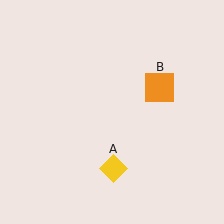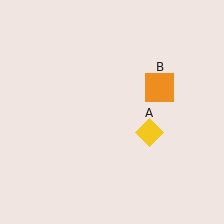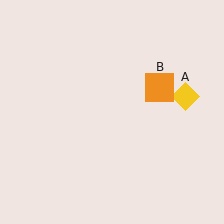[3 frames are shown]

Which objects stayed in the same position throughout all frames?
Orange square (object B) remained stationary.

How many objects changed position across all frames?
1 object changed position: yellow diamond (object A).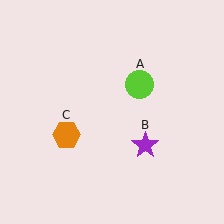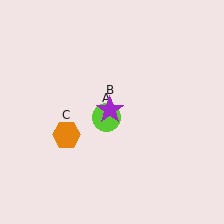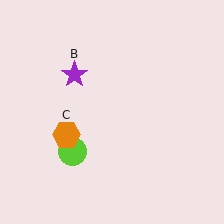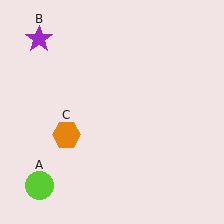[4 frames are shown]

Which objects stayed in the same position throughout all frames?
Orange hexagon (object C) remained stationary.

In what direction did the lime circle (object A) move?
The lime circle (object A) moved down and to the left.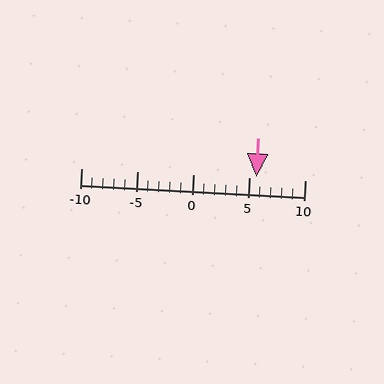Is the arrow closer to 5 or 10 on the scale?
The arrow is closer to 5.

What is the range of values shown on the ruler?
The ruler shows values from -10 to 10.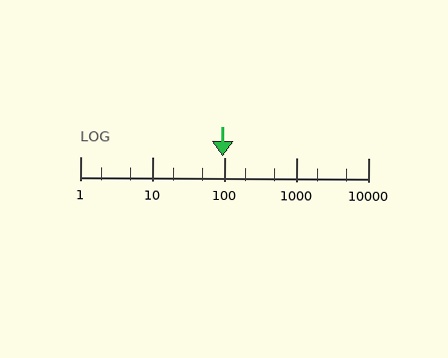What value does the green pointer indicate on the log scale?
The pointer indicates approximately 96.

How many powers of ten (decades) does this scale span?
The scale spans 4 decades, from 1 to 10000.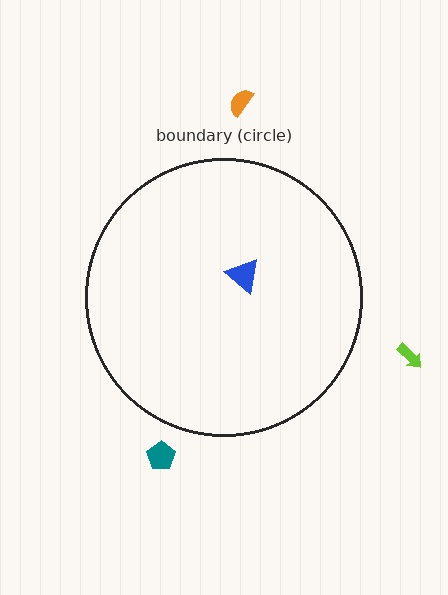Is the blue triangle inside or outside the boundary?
Inside.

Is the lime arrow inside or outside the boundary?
Outside.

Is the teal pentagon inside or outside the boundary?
Outside.